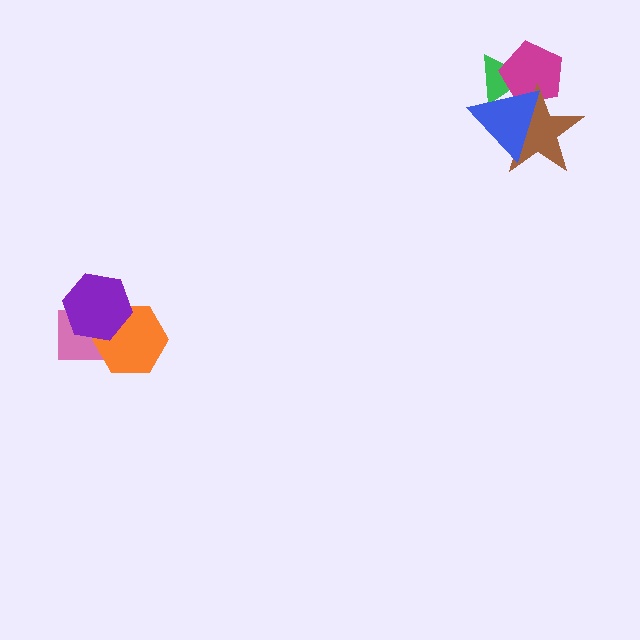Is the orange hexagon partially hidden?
Yes, it is partially covered by another shape.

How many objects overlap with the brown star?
3 objects overlap with the brown star.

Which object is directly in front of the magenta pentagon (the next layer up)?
The brown star is directly in front of the magenta pentagon.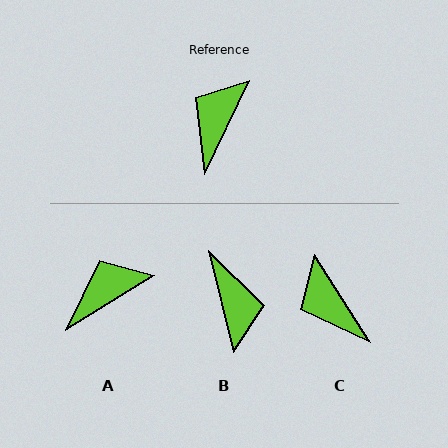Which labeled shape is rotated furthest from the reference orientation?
B, about 140 degrees away.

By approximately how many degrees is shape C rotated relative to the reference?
Approximately 58 degrees counter-clockwise.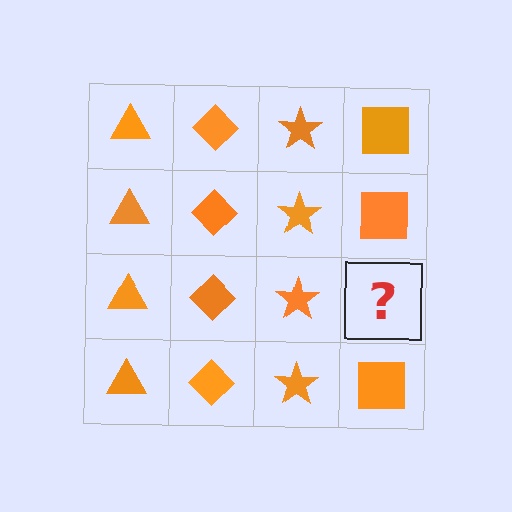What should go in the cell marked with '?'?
The missing cell should contain an orange square.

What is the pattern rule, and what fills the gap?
The rule is that each column has a consistent shape. The gap should be filled with an orange square.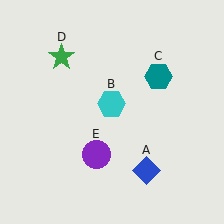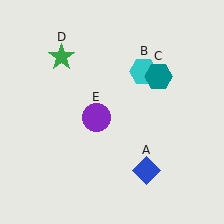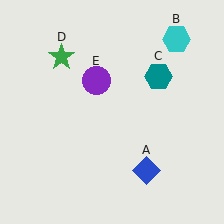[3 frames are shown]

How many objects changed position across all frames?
2 objects changed position: cyan hexagon (object B), purple circle (object E).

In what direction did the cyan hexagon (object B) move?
The cyan hexagon (object B) moved up and to the right.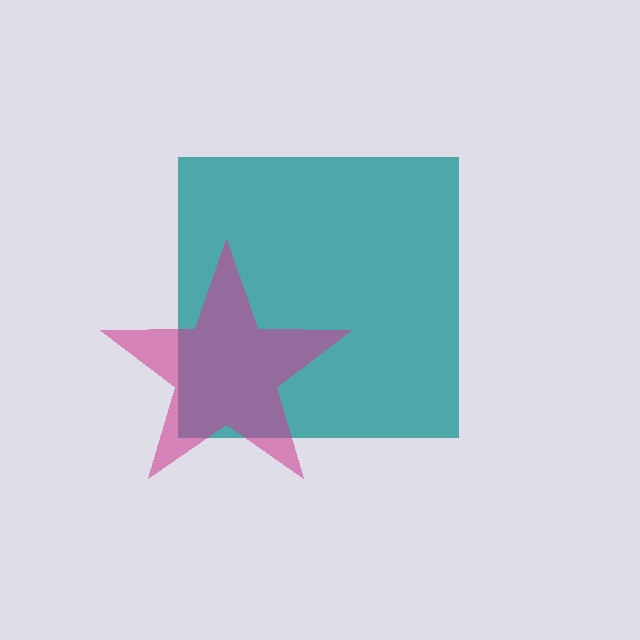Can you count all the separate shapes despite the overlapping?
Yes, there are 2 separate shapes.